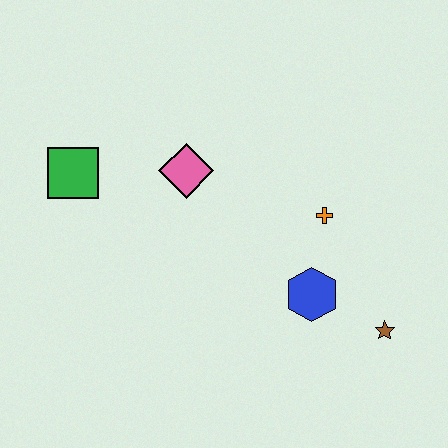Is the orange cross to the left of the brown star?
Yes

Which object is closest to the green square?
The pink diamond is closest to the green square.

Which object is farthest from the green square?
The brown star is farthest from the green square.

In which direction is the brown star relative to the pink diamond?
The brown star is to the right of the pink diamond.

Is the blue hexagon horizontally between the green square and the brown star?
Yes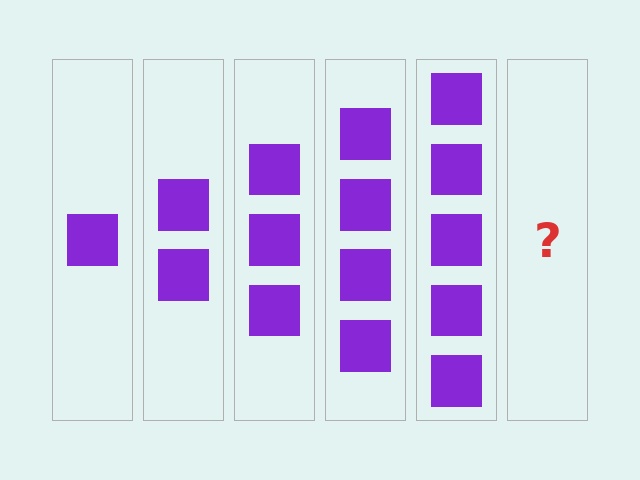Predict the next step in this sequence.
The next step is 6 squares.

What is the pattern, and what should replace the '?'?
The pattern is that each step adds one more square. The '?' should be 6 squares.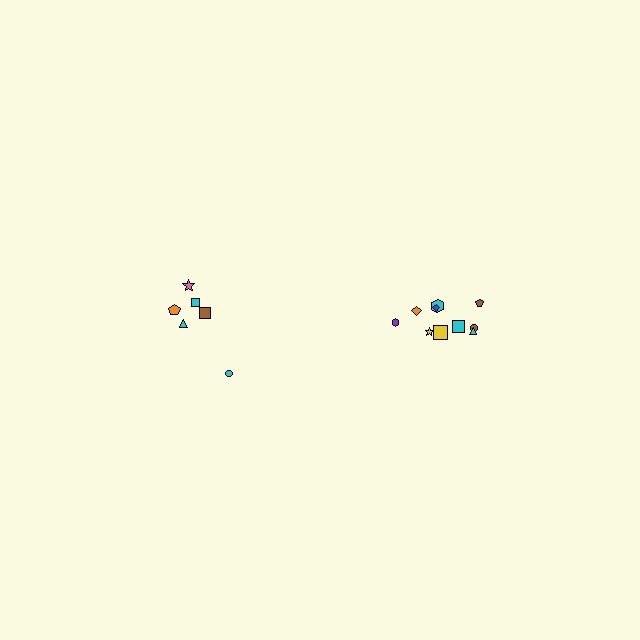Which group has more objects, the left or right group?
The right group.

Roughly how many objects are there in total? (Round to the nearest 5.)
Roughly 15 objects in total.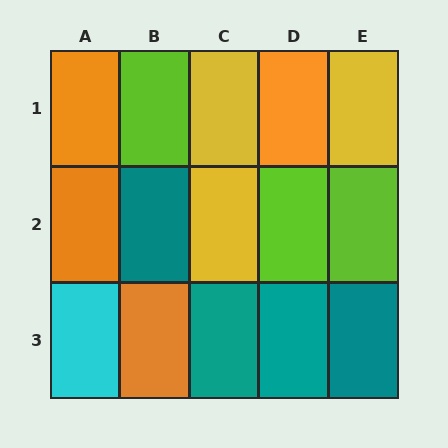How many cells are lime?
3 cells are lime.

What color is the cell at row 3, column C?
Teal.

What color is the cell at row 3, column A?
Cyan.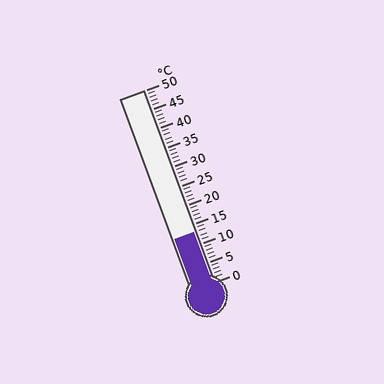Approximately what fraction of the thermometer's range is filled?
The thermometer is filled to approximately 25% of its range.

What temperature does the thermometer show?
The thermometer shows approximately 13°C.